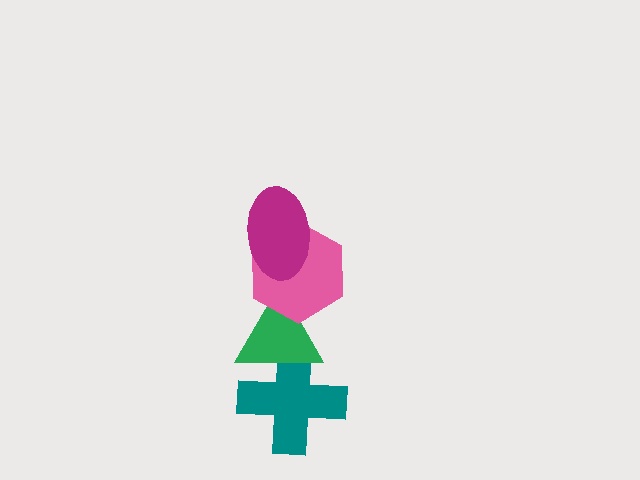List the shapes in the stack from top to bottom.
From top to bottom: the magenta ellipse, the pink hexagon, the green triangle, the teal cross.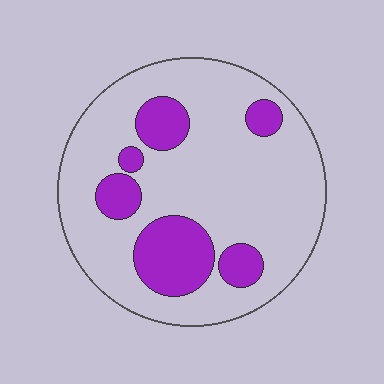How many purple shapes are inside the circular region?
6.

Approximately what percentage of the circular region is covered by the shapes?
Approximately 20%.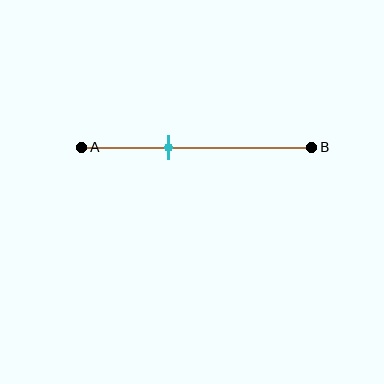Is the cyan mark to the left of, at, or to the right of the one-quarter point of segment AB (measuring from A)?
The cyan mark is to the right of the one-quarter point of segment AB.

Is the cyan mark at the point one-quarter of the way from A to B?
No, the mark is at about 40% from A, not at the 25% one-quarter point.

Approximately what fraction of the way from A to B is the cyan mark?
The cyan mark is approximately 40% of the way from A to B.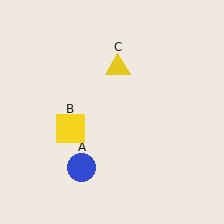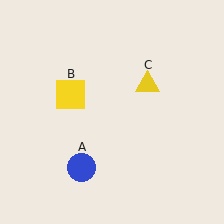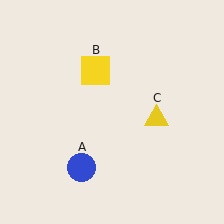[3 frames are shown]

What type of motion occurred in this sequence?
The yellow square (object B), yellow triangle (object C) rotated clockwise around the center of the scene.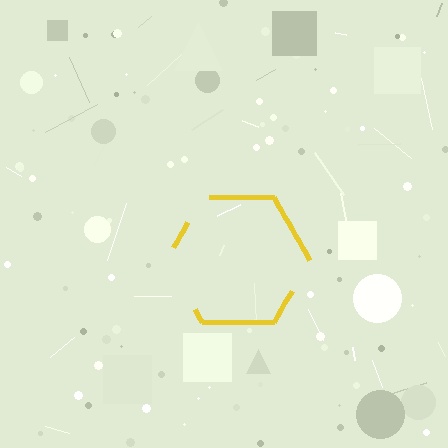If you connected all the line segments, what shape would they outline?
They would outline a hexagon.